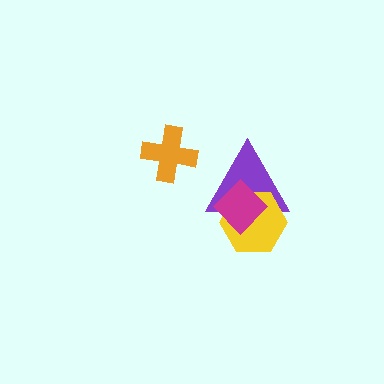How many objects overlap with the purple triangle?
2 objects overlap with the purple triangle.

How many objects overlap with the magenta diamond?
2 objects overlap with the magenta diamond.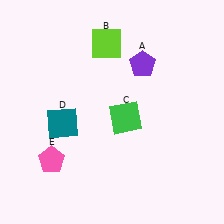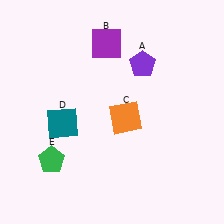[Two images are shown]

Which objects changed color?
B changed from lime to purple. C changed from green to orange. E changed from pink to green.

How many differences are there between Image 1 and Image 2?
There are 3 differences between the two images.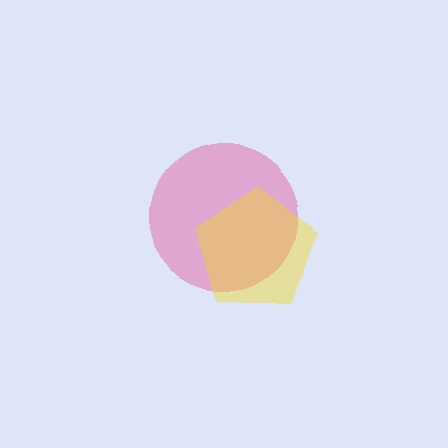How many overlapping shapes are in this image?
There are 2 overlapping shapes in the image.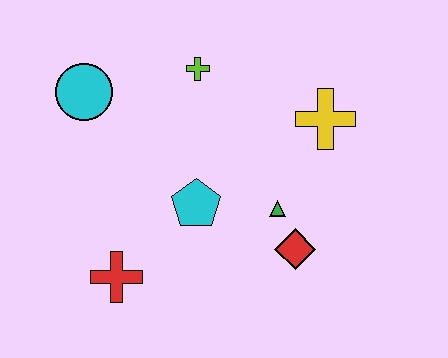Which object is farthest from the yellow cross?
The red cross is farthest from the yellow cross.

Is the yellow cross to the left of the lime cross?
No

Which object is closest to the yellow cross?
The green triangle is closest to the yellow cross.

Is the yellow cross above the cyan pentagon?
Yes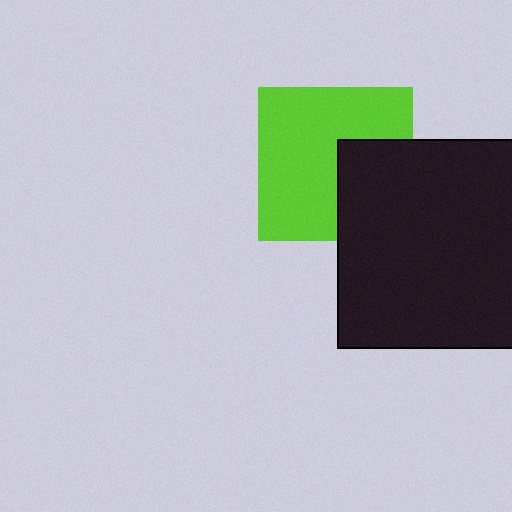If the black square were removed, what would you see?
You would see the complete lime square.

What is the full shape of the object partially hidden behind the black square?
The partially hidden object is a lime square.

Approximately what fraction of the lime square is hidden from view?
Roughly 32% of the lime square is hidden behind the black square.